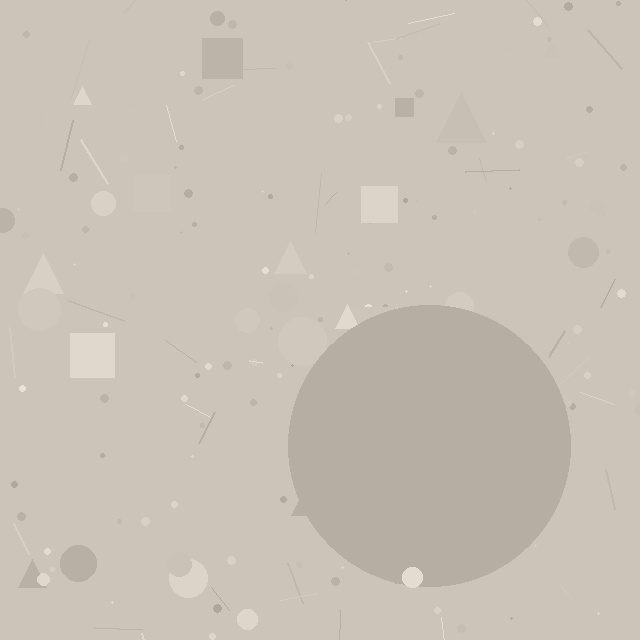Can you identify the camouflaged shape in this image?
The camouflaged shape is a circle.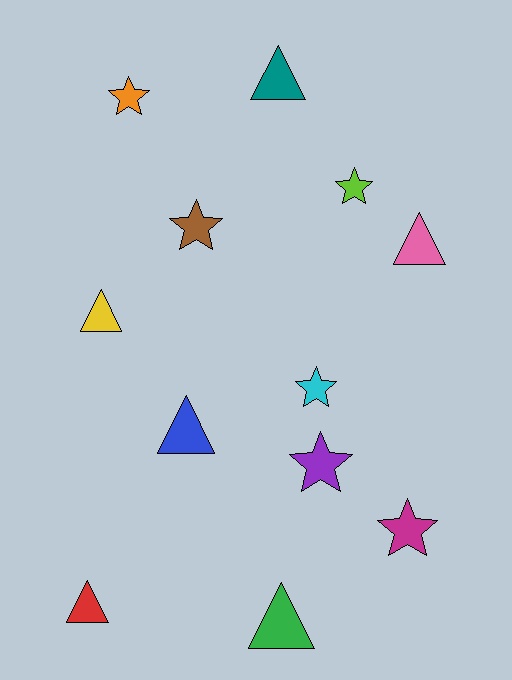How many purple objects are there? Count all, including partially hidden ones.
There is 1 purple object.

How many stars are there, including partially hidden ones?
There are 6 stars.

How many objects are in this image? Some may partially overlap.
There are 12 objects.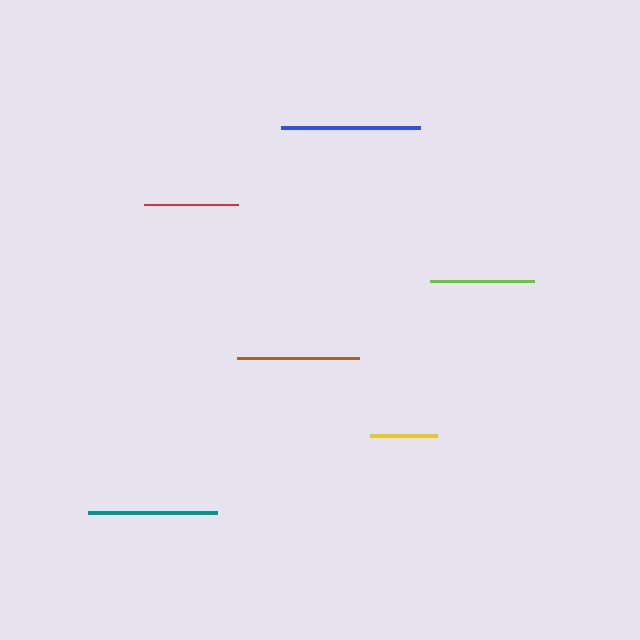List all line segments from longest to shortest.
From longest to shortest: blue, teal, brown, lime, red, yellow.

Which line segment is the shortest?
The yellow line is the shortest at approximately 67 pixels.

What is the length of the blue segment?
The blue segment is approximately 139 pixels long.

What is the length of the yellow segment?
The yellow segment is approximately 67 pixels long.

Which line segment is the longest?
The blue line is the longest at approximately 139 pixels.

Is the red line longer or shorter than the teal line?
The teal line is longer than the red line.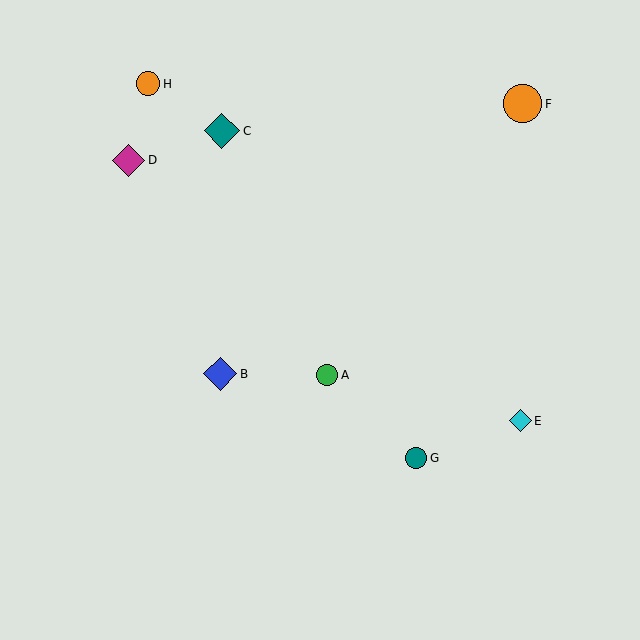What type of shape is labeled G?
Shape G is a teal circle.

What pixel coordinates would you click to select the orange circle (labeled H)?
Click at (148, 84) to select the orange circle H.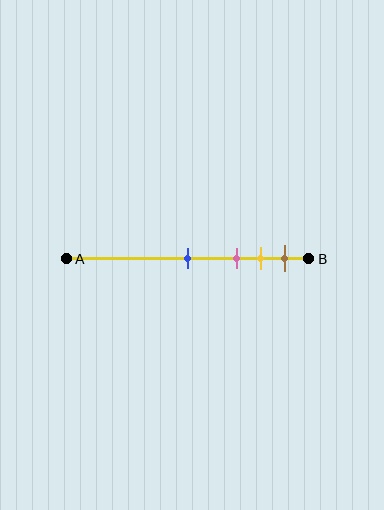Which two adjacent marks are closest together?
The yellow and brown marks are the closest adjacent pair.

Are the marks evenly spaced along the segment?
No, the marks are not evenly spaced.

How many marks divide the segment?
There are 4 marks dividing the segment.